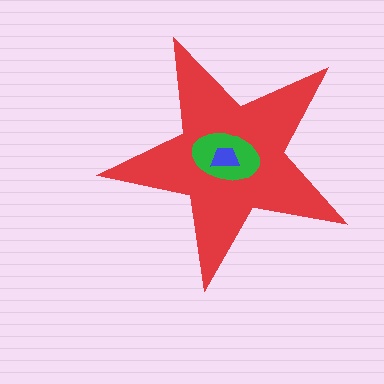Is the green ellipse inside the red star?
Yes.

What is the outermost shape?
The red star.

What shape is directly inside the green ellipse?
The blue trapezoid.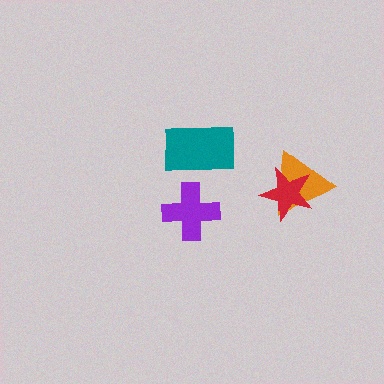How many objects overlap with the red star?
1 object overlaps with the red star.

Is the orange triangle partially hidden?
Yes, it is partially covered by another shape.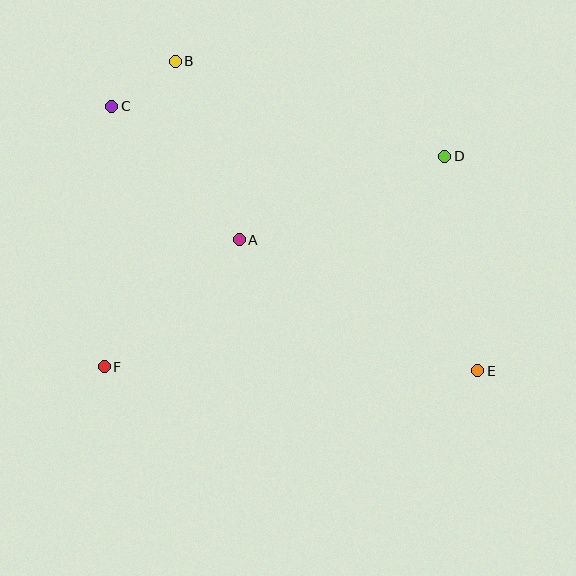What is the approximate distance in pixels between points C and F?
The distance between C and F is approximately 261 pixels.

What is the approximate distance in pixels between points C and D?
The distance between C and D is approximately 336 pixels.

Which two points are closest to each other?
Points B and C are closest to each other.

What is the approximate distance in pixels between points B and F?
The distance between B and F is approximately 314 pixels.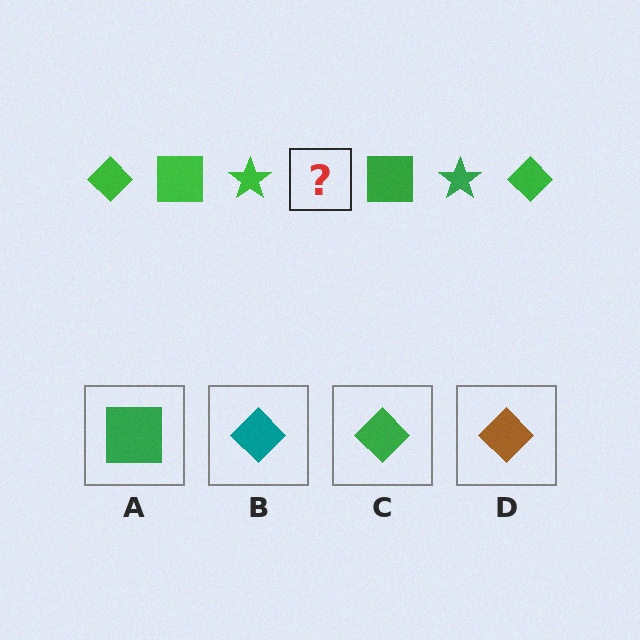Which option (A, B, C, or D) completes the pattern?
C.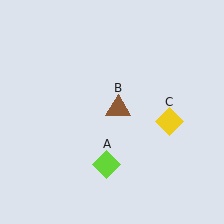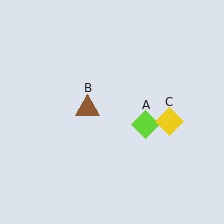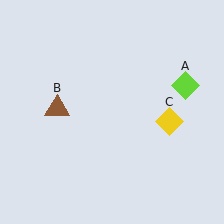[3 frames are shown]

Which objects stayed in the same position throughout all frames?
Yellow diamond (object C) remained stationary.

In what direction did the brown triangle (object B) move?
The brown triangle (object B) moved left.